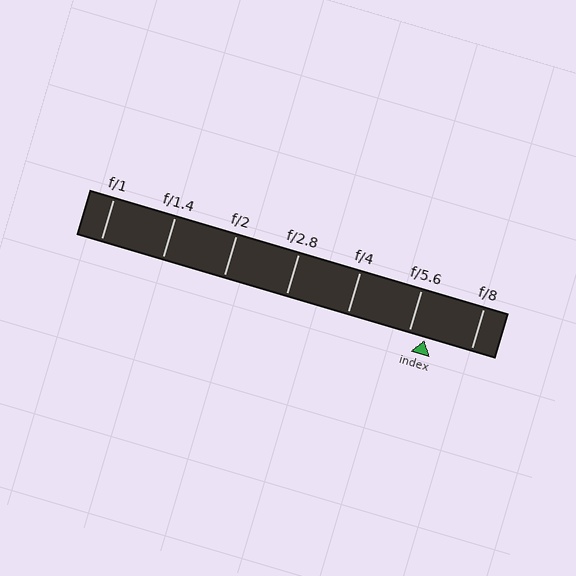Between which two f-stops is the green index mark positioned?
The index mark is between f/5.6 and f/8.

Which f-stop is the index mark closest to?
The index mark is closest to f/5.6.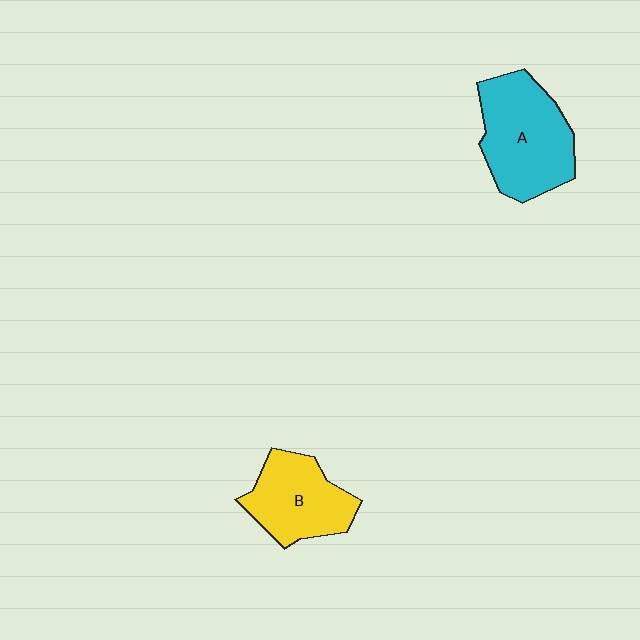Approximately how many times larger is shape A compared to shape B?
Approximately 1.3 times.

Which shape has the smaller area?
Shape B (yellow).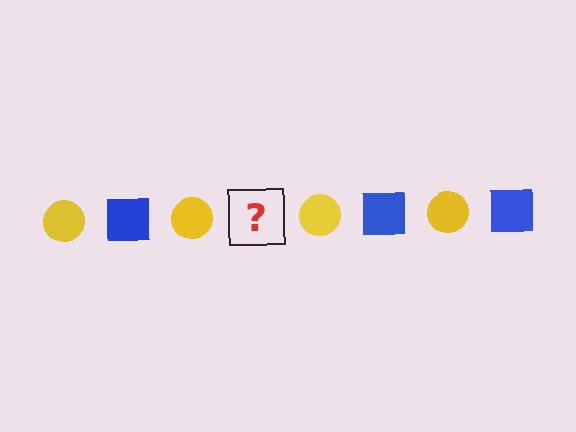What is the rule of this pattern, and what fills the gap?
The rule is that the pattern alternates between yellow circle and blue square. The gap should be filled with a blue square.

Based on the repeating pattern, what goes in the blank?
The blank should be a blue square.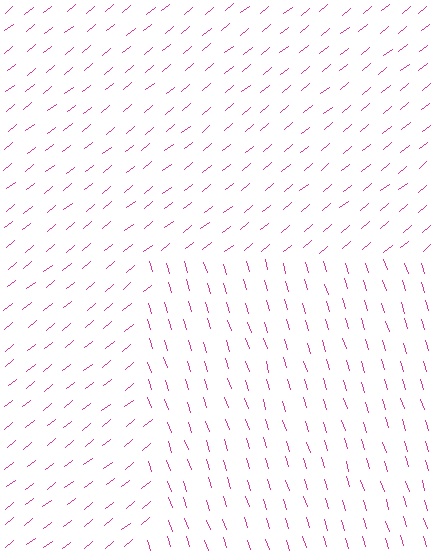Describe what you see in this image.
The image is filled with small magenta line segments. A rectangle region in the image has lines oriented differently from the surrounding lines, creating a visible texture boundary.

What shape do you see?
I see a rectangle.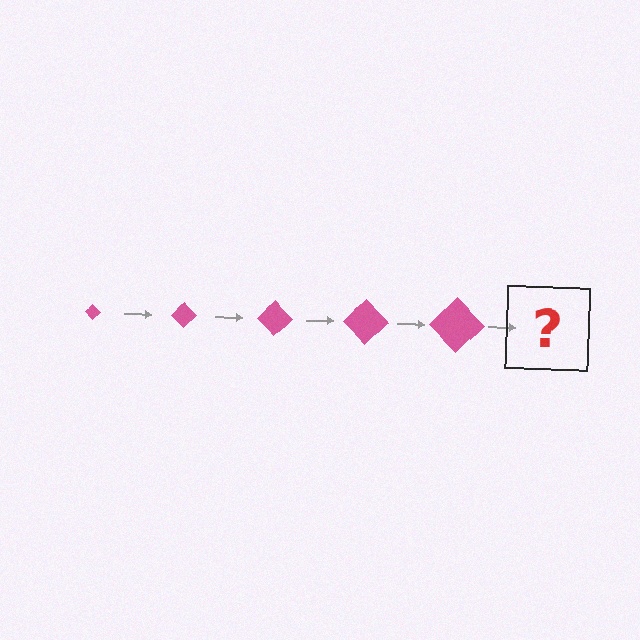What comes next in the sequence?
The next element should be a pink diamond, larger than the previous one.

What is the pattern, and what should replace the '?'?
The pattern is that the diamond gets progressively larger each step. The '?' should be a pink diamond, larger than the previous one.